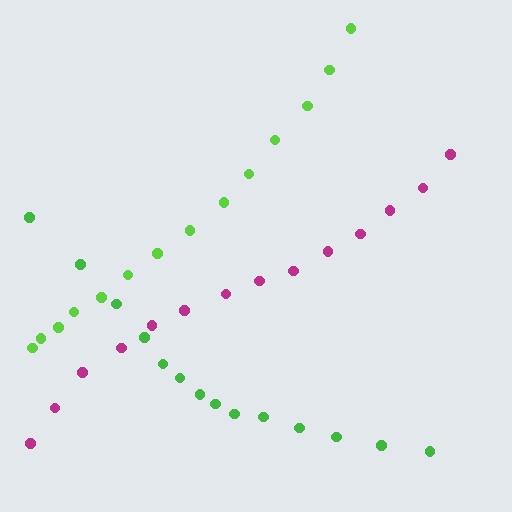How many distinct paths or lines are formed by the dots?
There are 3 distinct paths.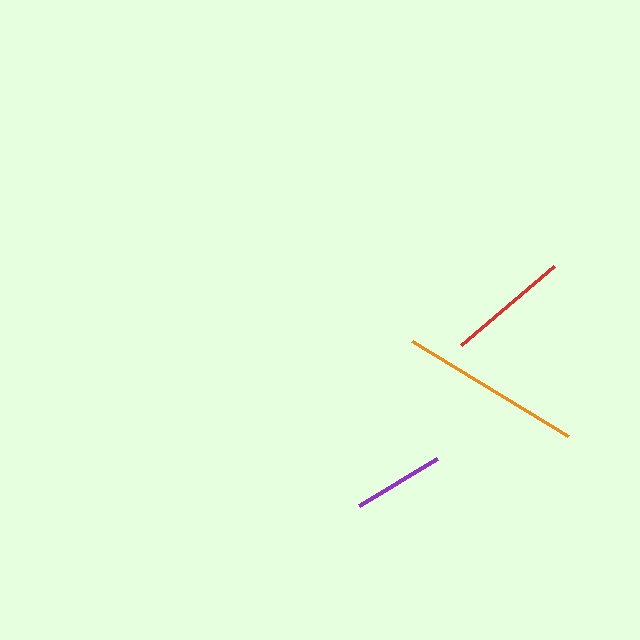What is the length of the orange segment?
The orange segment is approximately 183 pixels long.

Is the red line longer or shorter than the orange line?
The orange line is longer than the red line.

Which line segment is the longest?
The orange line is the longest at approximately 183 pixels.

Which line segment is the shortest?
The purple line is the shortest at approximately 91 pixels.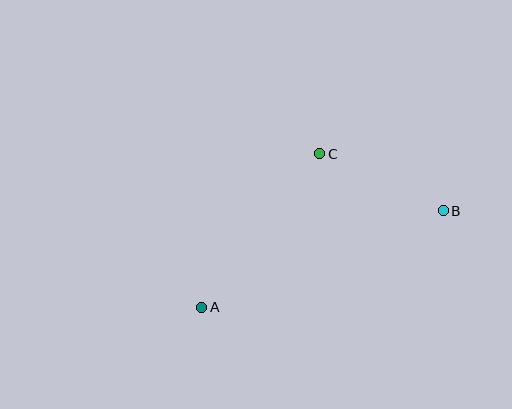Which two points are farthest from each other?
Points A and B are farthest from each other.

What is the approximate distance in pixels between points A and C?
The distance between A and C is approximately 194 pixels.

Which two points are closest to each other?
Points B and C are closest to each other.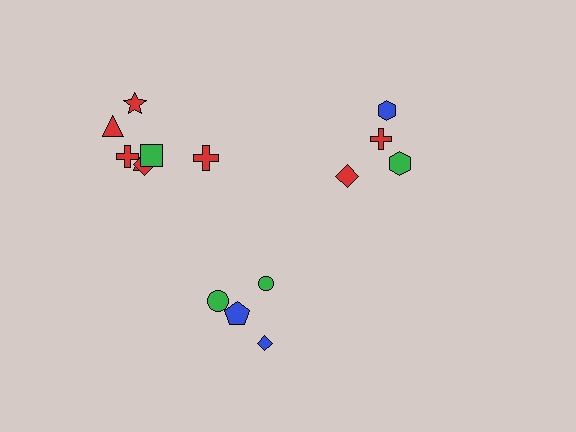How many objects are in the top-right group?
There are 4 objects.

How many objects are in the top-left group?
There are 7 objects.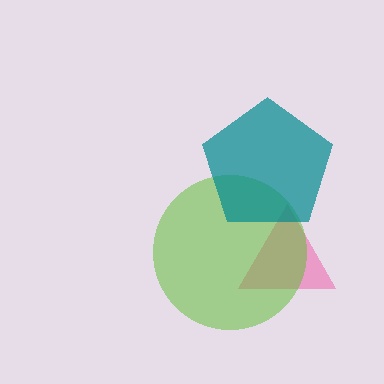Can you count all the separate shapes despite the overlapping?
Yes, there are 3 separate shapes.